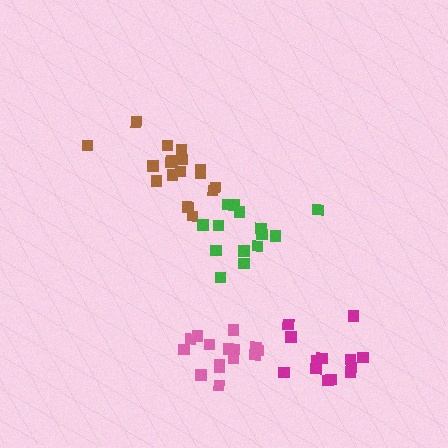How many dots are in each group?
Group 1: 15 dots, Group 2: 17 dots, Group 3: 14 dots, Group 4: 13 dots (59 total).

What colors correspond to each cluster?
The clusters are colored: pink, brown, green, magenta.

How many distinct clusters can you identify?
There are 4 distinct clusters.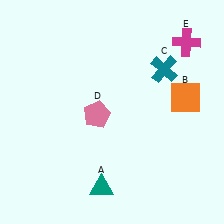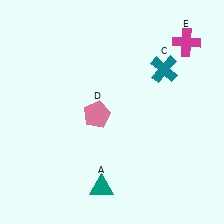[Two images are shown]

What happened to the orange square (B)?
The orange square (B) was removed in Image 2. It was in the top-right area of Image 1.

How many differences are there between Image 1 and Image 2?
There is 1 difference between the two images.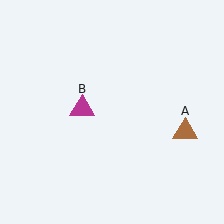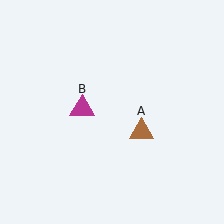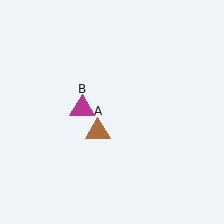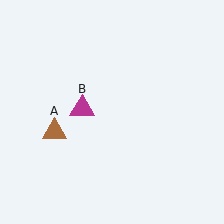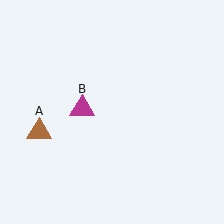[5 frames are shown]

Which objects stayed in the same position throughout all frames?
Magenta triangle (object B) remained stationary.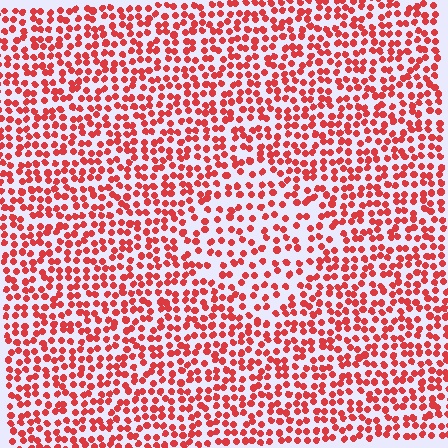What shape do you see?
I see a diamond.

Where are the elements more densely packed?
The elements are more densely packed outside the diamond boundary.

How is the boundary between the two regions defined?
The boundary is defined by a change in element density (approximately 1.6x ratio). All elements are the same color, size, and shape.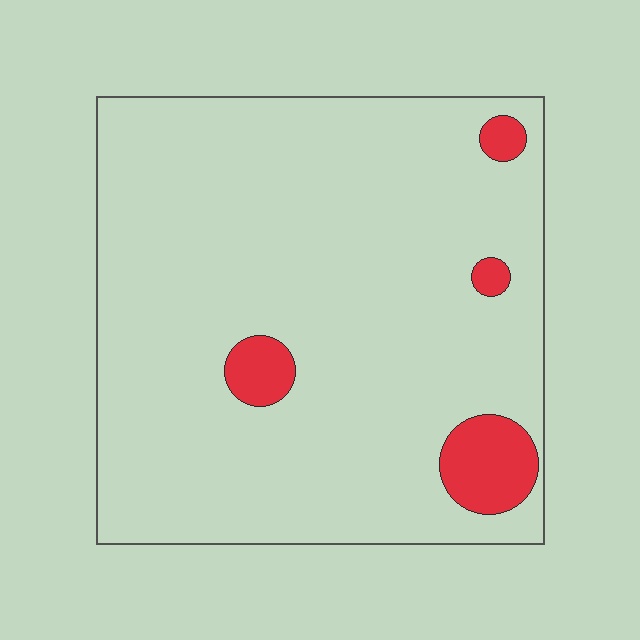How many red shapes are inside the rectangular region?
4.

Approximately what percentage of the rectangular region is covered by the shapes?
Approximately 5%.